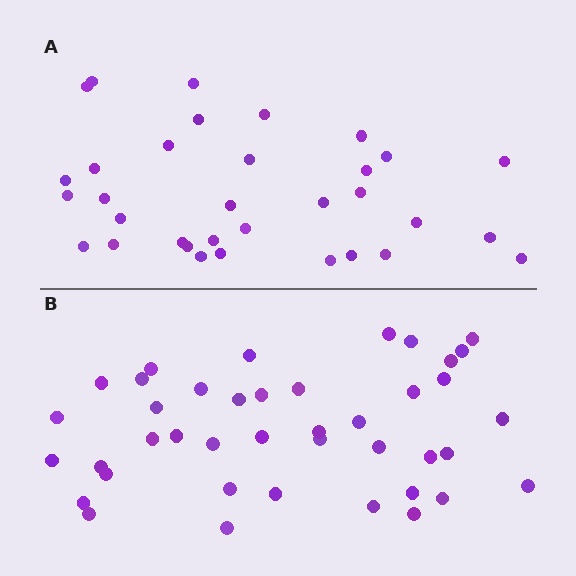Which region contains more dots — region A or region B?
Region B (the bottom region) has more dots.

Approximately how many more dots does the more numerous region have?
Region B has roughly 8 or so more dots than region A.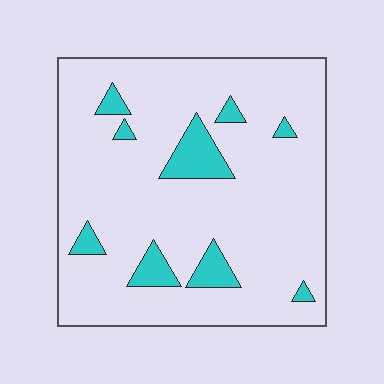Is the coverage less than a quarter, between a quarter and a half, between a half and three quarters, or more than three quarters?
Less than a quarter.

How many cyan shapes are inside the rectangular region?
9.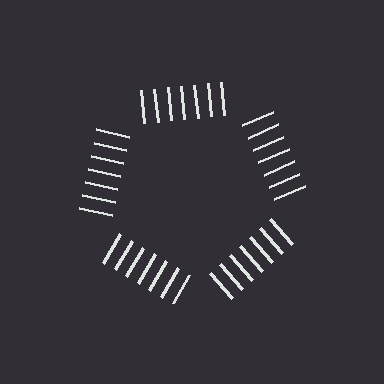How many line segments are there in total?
35 — 7 along each of the 5 edges.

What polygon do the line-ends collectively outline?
An illusory pentagon — the line segments terminate on its edges but no continuous stroke is drawn.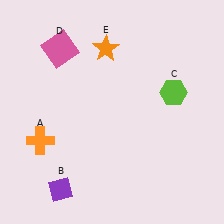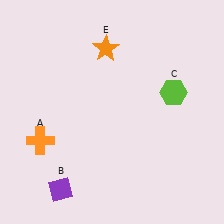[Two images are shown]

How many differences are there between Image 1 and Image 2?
There is 1 difference between the two images.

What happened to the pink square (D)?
The pink square (D) was removed in Image 2. It was in the top-left area of Image 1.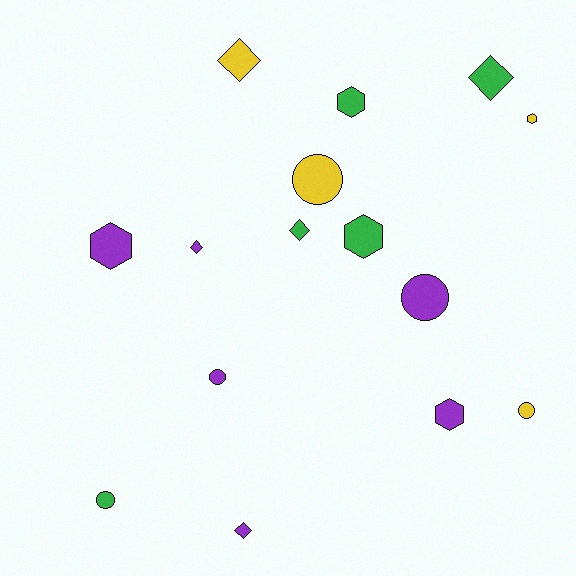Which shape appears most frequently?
Circle, with 5 objects.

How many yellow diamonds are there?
There is 1 yellow diamond.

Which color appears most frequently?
Purple, with 6 objects.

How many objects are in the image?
There are 15 objects.